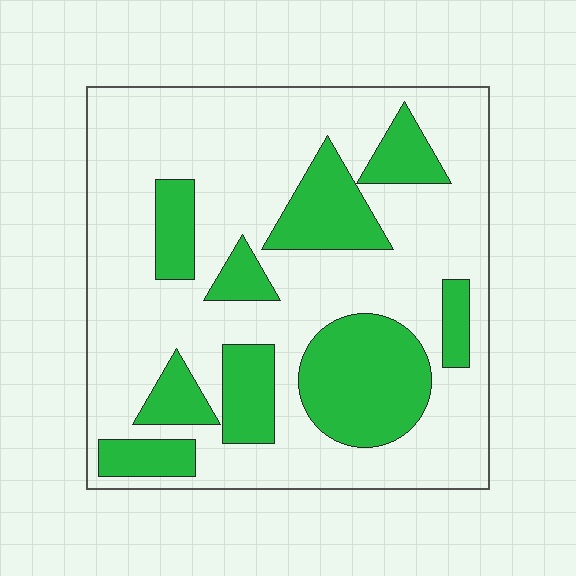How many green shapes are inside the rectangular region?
9.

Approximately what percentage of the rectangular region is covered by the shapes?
Approximately 30%.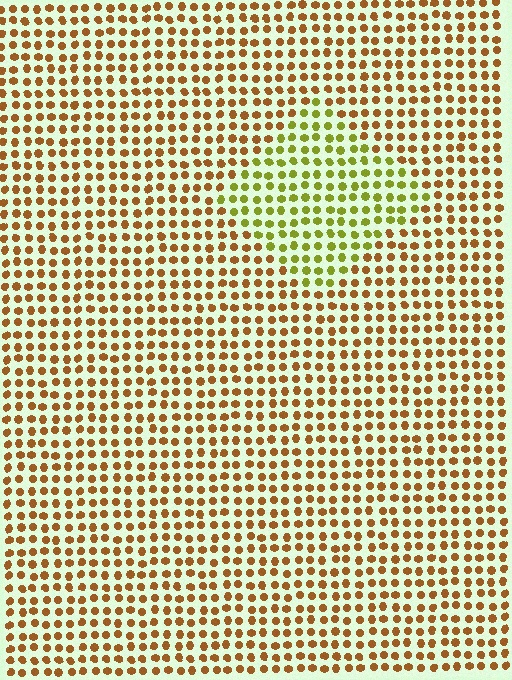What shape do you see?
I see a diamond.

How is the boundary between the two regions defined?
The boundary is defined purely by a slight shift in hue (about 45 degrees). Spacing, size, and orientation are identical on both sides.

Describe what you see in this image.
The image is filled with small brown elements in a uniform arrangement. A diamond-shaped region is visible where the elements are tinted to a slightly different hue, forming a subtle color boundary.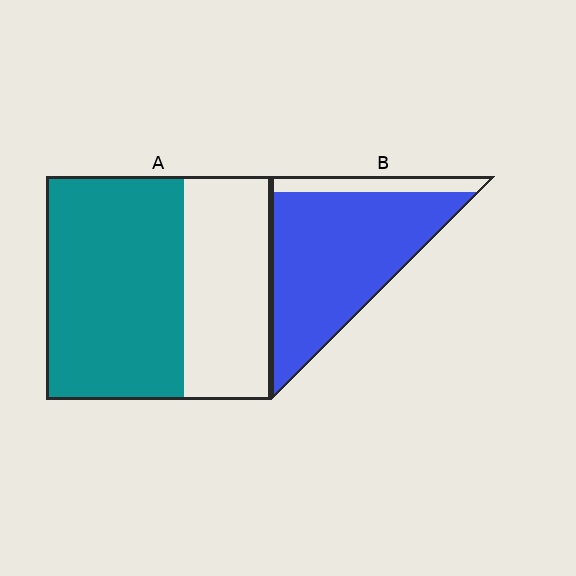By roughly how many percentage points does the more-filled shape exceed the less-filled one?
By roughly 25 percentage points (B over A).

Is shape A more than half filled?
Yes.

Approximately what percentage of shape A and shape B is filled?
A is approximately 60% and B is approximately 85%.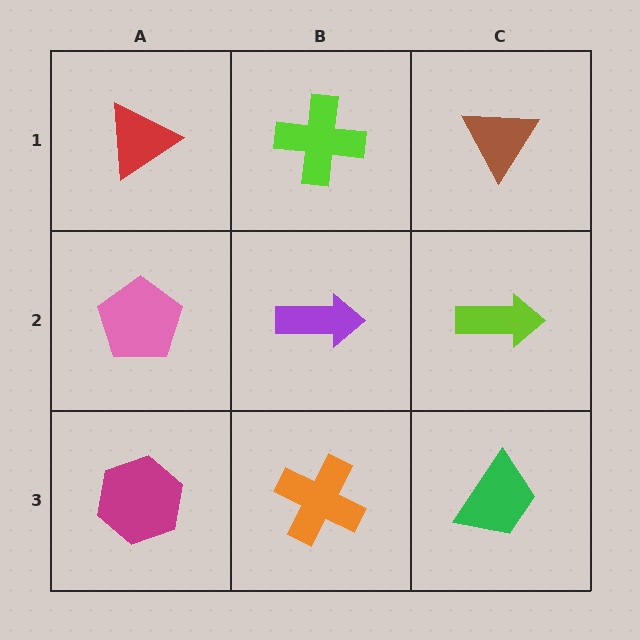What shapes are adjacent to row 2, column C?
A brown triangle (row 1, column C), a green trapezoid (row 3, column C), a purple arrow (row 2, column B).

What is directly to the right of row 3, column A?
An orange cross.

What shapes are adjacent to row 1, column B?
A purple arrow (row 2, column B), a red triangle (row 1, column A), a brown triangle (row 1, column C).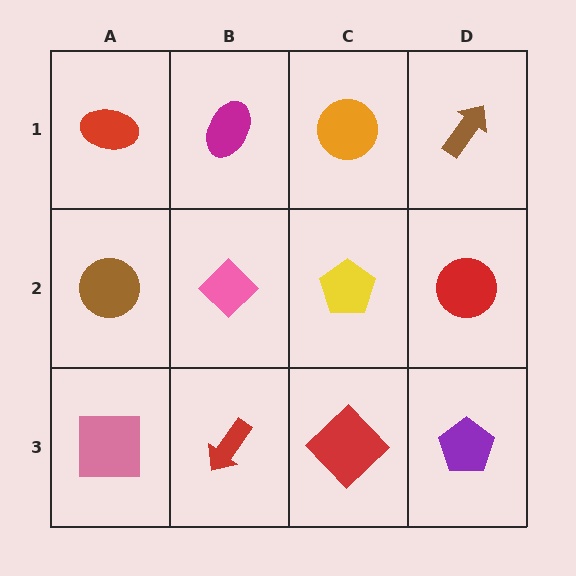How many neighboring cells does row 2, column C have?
4.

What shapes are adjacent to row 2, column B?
A magenta ellipse (row 1, column B), a red arrow (row 3, column B), a brown circle (row 2, column A), a yellow pentagon (row 2, column C).